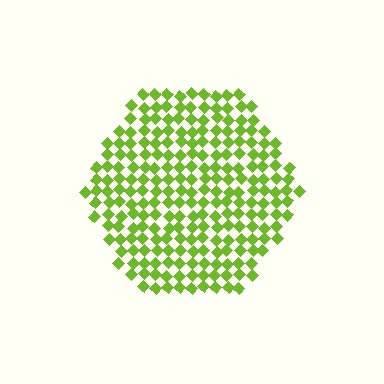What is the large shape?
The large shape is a hexagon.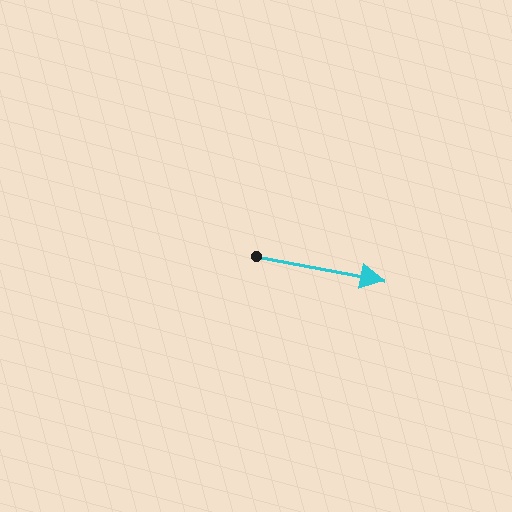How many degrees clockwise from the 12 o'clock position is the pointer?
Approximately 101 degrees.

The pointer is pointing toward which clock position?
Roughly 3 o'clock.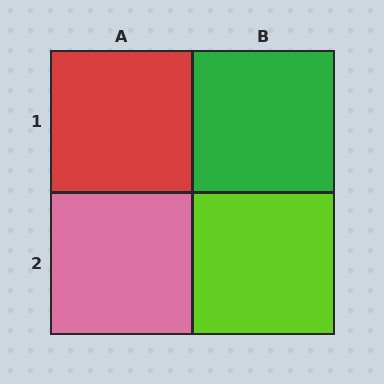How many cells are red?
1 cell is red.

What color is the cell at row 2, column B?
Lime.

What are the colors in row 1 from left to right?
Red, green.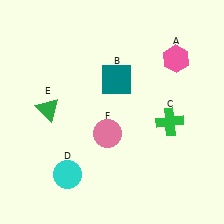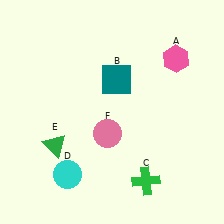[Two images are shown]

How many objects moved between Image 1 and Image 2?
2 objects moved between the two images.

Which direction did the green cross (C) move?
The green cross (C) moved down.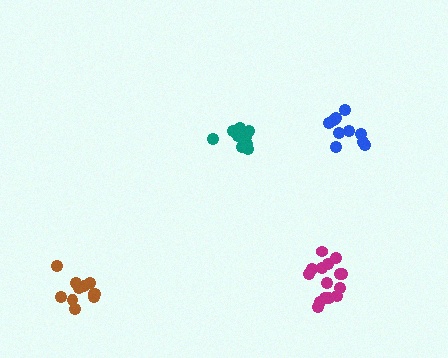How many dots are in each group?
Group 1: 10 dots, Group 2: 9 dots, Group 3: 11 dots, Group 4: 15 dots (45 total).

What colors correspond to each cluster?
The clusters are colored: blue, teal, brown, magenta.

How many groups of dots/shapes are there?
There are 4 groups.